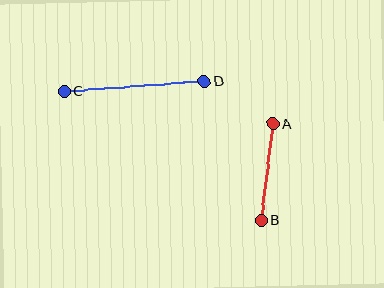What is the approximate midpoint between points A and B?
The midpoint is at approximately (267, 172) pixels.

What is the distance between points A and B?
The distance is approximately 98 pixels.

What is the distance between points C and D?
The distance is approximately 141 pixels.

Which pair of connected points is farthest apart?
Points C and D are farthest apart.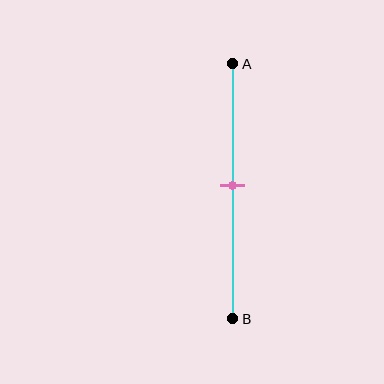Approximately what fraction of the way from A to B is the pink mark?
The pink mark is approximately 50% of the way from A to B.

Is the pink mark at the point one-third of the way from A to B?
No, the mark is at about 50% from A, not at the 33% one-third point.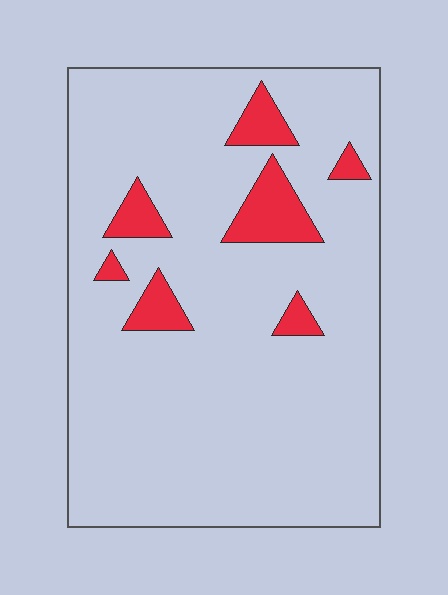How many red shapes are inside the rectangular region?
7.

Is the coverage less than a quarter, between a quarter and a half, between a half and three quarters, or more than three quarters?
Less than a quarter.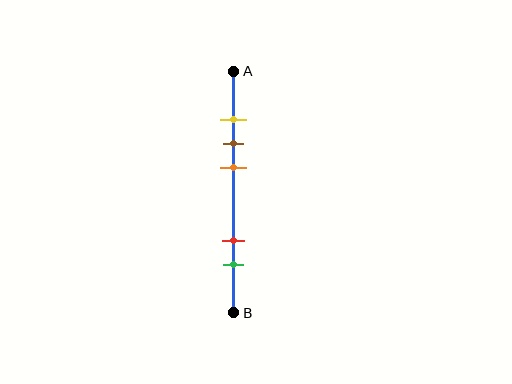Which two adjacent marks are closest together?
The yellow and brown marks are the closest adjacent pair.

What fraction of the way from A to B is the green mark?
The green mark is approximately 80% (0.8) of the way from A to B.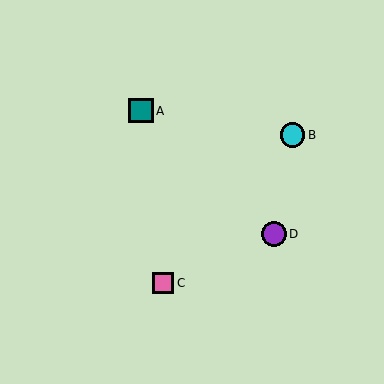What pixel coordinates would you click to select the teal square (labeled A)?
Click at (141, 111) to select the teal square A.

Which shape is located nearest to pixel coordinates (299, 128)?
The cyan circle (labeled B) at (293, 135) is nearest to that location.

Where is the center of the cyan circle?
The center of the cyan circle is at (293, 135).